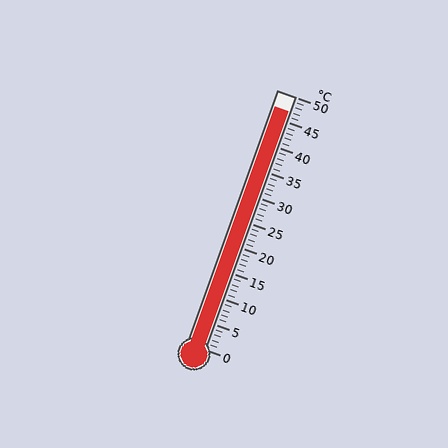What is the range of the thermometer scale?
The thermometer scale ranges from 0°C to 50°C.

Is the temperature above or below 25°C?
The temperature is above 25°C.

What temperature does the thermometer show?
The thermometer shows approximately 47°C.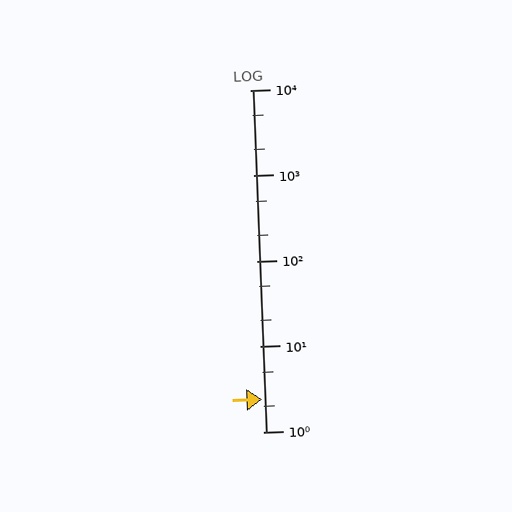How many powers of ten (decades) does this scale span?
The scale spans 4 decades, from 1 to 10000.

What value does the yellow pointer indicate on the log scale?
The pointer indicates approximately 2.4.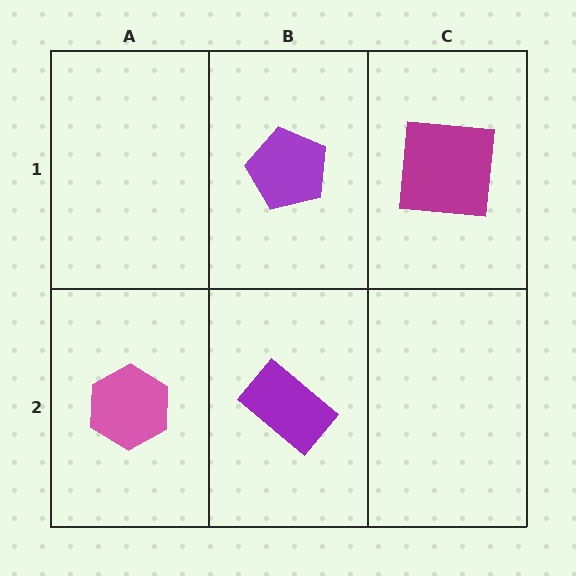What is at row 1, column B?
A purple pentagon.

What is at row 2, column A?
A pink hexagon.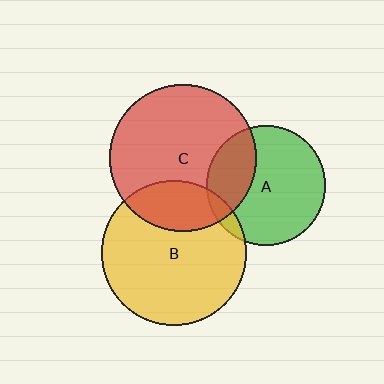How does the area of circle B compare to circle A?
Approximately 1.5 times.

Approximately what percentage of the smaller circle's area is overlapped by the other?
Approximately 5%.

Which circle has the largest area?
Circle C (red).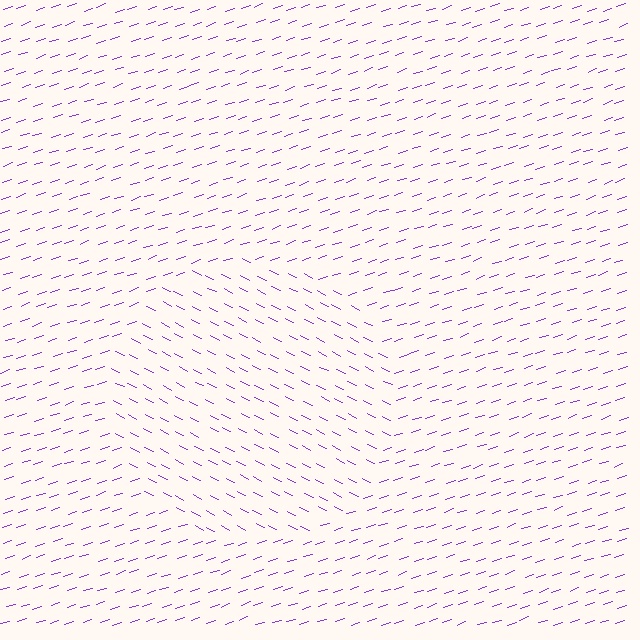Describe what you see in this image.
The image is filled with small purple line segments. A circle region in the image has lines oriented differently from the surrounding lines, creating a visible texture boundary.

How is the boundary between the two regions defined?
The boundary is defined purely by a change in line orientation (approximately 45 degrees difference). All lines are the same color and thickness.